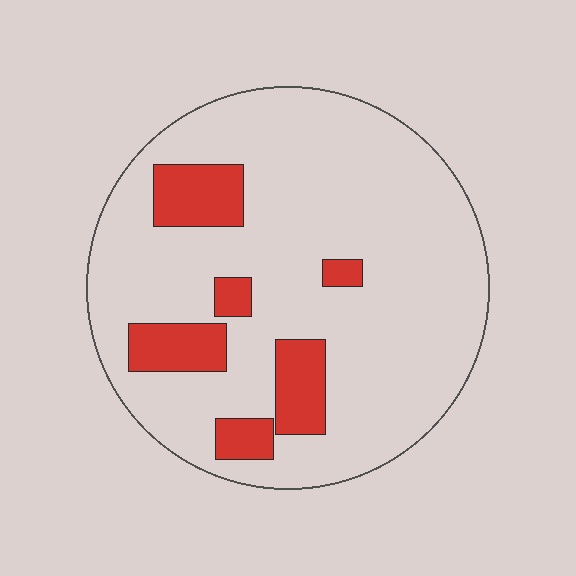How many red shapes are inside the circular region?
6.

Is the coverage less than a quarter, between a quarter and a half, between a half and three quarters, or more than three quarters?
Less than a quarter.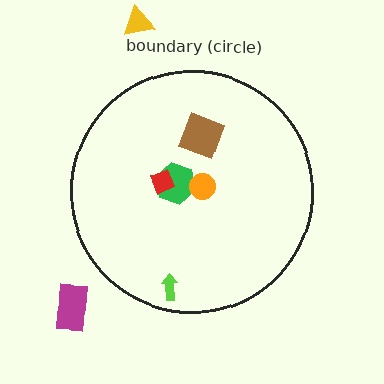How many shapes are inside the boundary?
5 inside, 2 outside.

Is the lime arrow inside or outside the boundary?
Inside.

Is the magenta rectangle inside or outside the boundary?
Outside.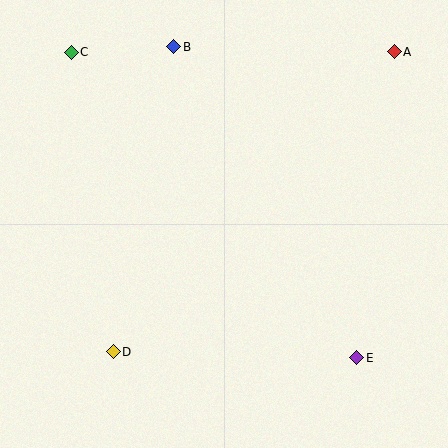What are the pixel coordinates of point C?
Point C is at (71, 52).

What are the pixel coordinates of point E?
Point E is at (357, 358).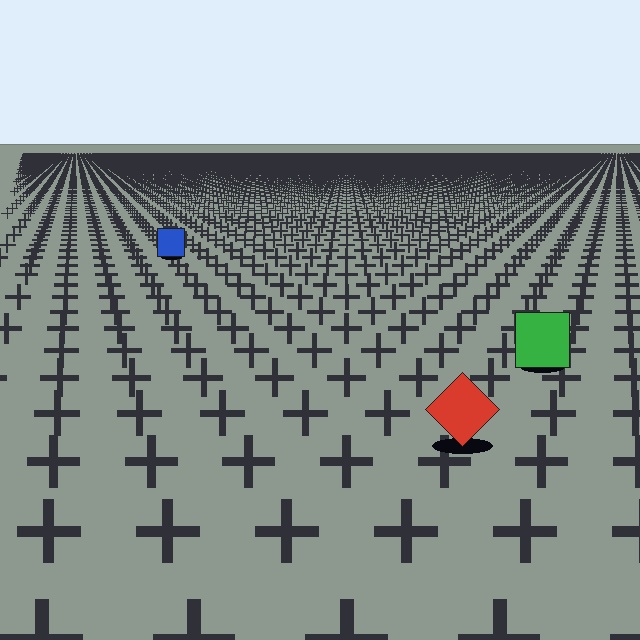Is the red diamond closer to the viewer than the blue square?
Yes. The red diamond is closer — you can tell from the texture gradient: the ground texture is coarser near it.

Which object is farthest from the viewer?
The blue square is farthest from the viewer. It appears smaller and the ground texture around it is denser.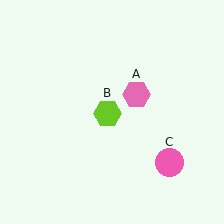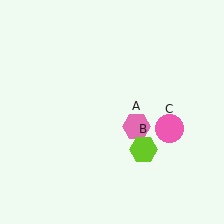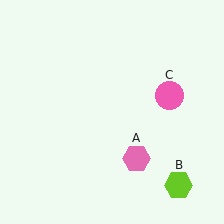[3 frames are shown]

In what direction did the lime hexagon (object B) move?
The lime hexagon (object B) moved down and to the right.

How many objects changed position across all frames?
3 objects changed position: pink hexagon (object A), lime hexagon (object B), pink circle (object C).